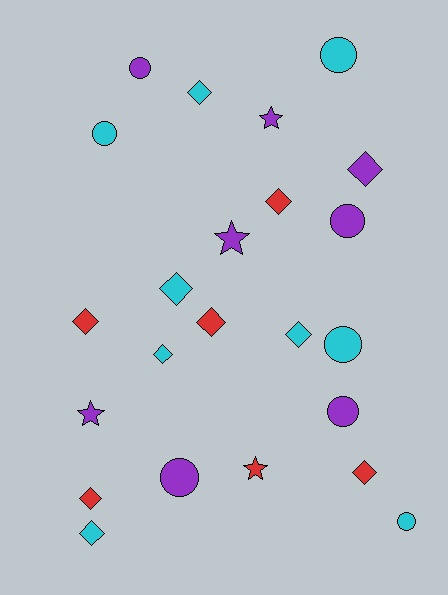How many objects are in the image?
There are 23 objects.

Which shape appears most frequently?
Diamond, with 11 objects.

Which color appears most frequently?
Cyan, with 9 objects.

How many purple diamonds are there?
There is 1 purple diamond.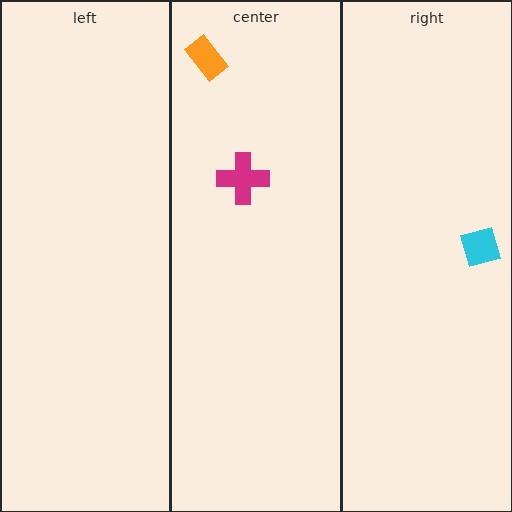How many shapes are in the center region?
2.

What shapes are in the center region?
The magenta cross, the orange rectangle.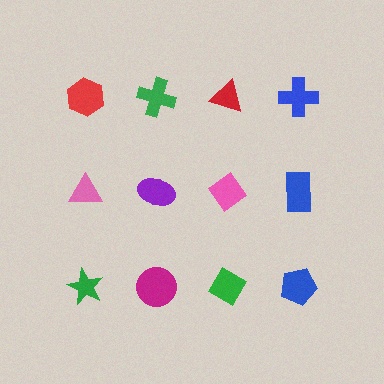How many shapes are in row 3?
4 shapes.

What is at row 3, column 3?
A green diamond.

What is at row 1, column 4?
A blue cross.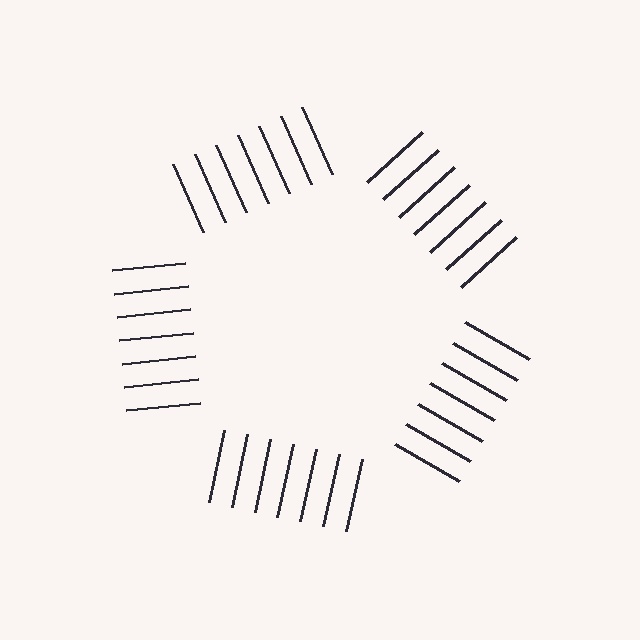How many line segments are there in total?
35 — 7 along each of the 5 edges.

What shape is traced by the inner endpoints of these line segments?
An illusory pentagon — the line segments terminate on its edges but no continuous stroke is drawn.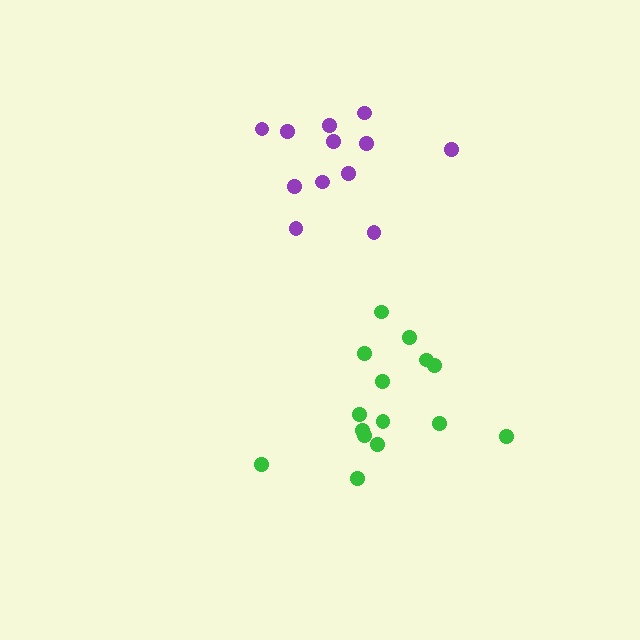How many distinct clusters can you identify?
There are 2 distinct clusters.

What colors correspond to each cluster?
The clusters are colored: purple, green.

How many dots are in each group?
Group 1: 12 dots, Group 2: 15 dots (27 total).